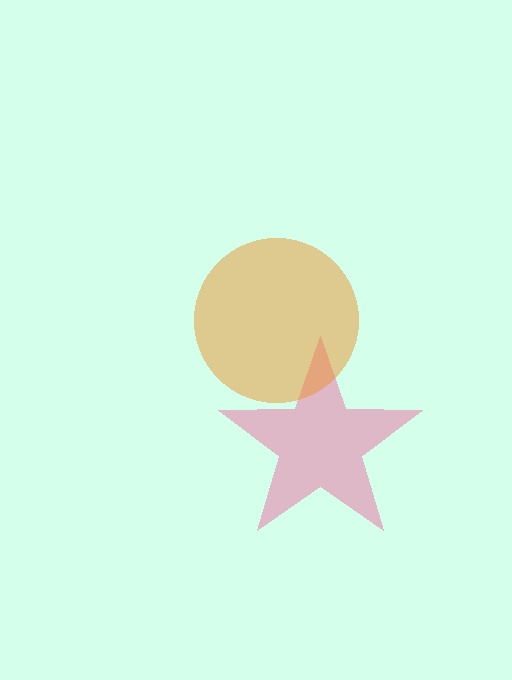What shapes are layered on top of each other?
The layered shapes are: a pink star, an orange circle.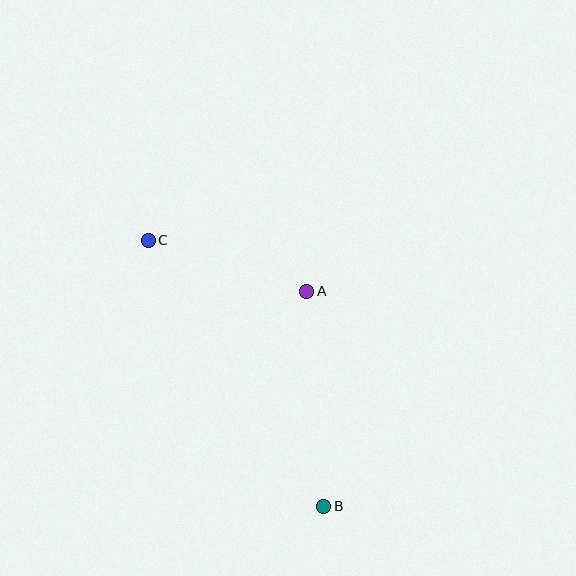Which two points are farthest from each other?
Points B and C are farthest from each other.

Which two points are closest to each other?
Points A and C are closest to each other.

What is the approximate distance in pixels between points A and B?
The distance between A and B is approximately 216 pixels.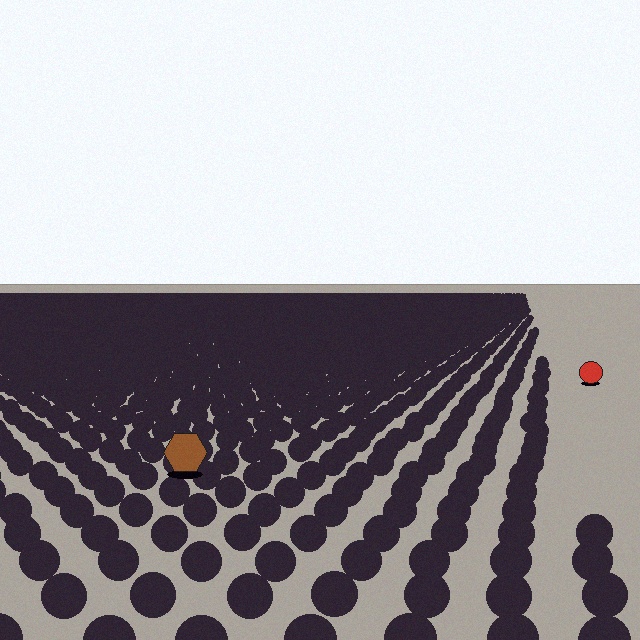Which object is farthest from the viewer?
The red circle is farthest from the viewer. It appears smaller and the ground texture around it is denser.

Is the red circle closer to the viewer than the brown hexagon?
No. The brown hexagon is closer — you can tell from the texture gradient: the ground texture is coarser near it.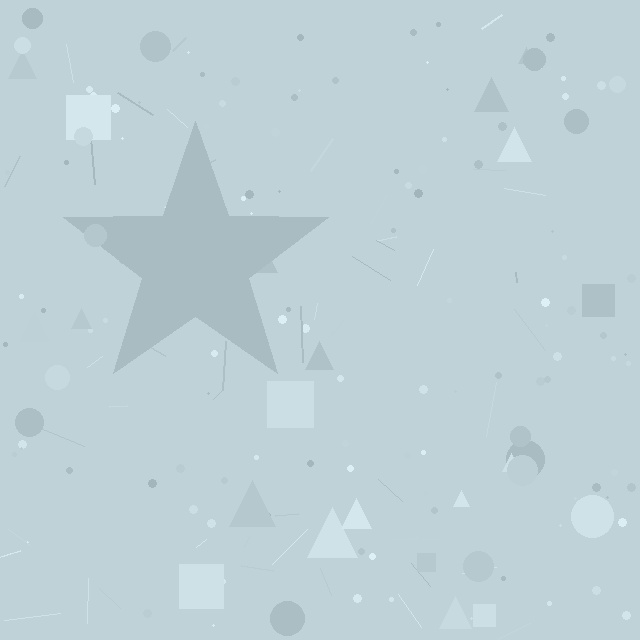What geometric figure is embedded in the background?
A star is embedded in the background.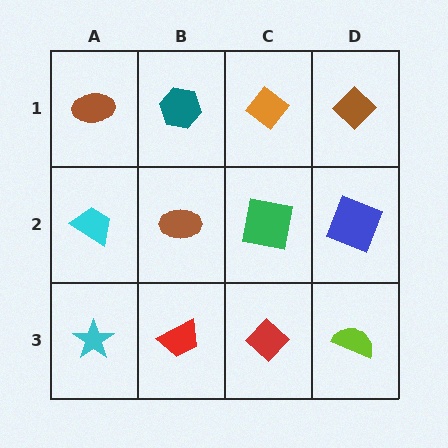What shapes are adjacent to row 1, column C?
A green square (row 2, column C), a teal hexagon (row 1, column B), a brown diamond (row 1, column D).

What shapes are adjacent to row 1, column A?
A cyan trapezoid (row 2, column A), a teal hexagon (row 1, column B).